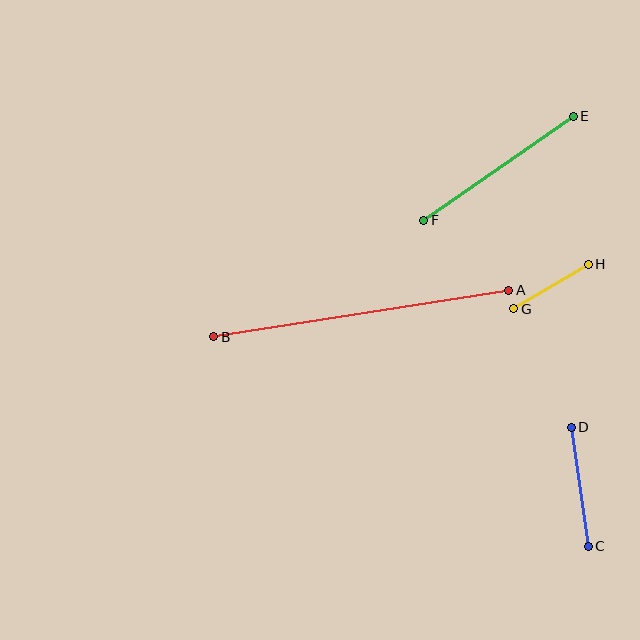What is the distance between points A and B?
The distance is approximately 299 pixels.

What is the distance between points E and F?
The distance is approximately 182 pixels.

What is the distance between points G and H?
The distance is approximately 87 pixels.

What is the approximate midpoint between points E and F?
The midpoint is at approximately (498, 168) pixels.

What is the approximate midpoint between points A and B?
The midpoint is at approximately (361, 314) pixels.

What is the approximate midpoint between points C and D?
The midpoint is at approximately (580, 487) pixels.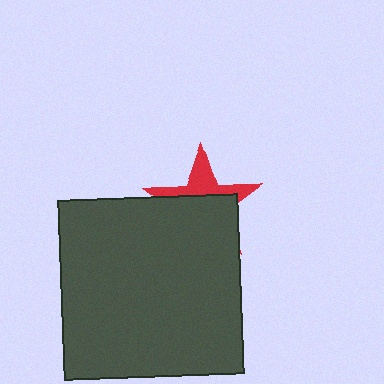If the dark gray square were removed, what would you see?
You would see the complete red star.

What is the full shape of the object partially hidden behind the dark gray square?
The partially hidden object is a red star.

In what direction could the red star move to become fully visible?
The red star could move up. That would shift it out from behind the dark gray square entirely.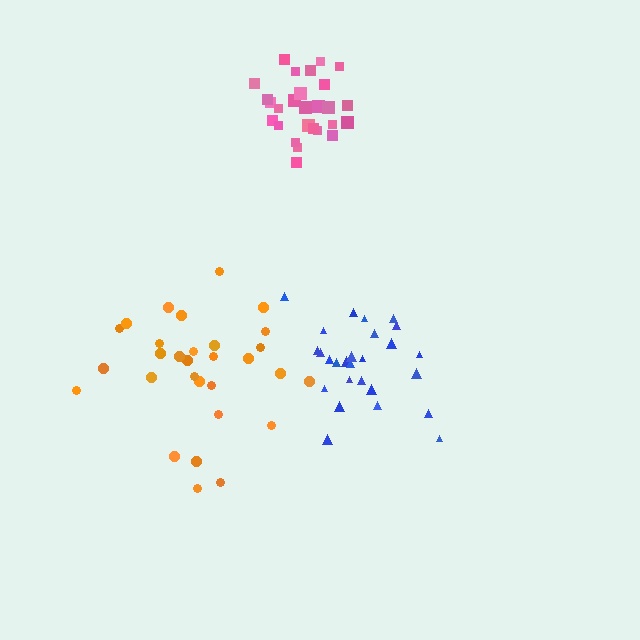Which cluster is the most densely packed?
Pink.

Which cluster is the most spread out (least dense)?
Orange.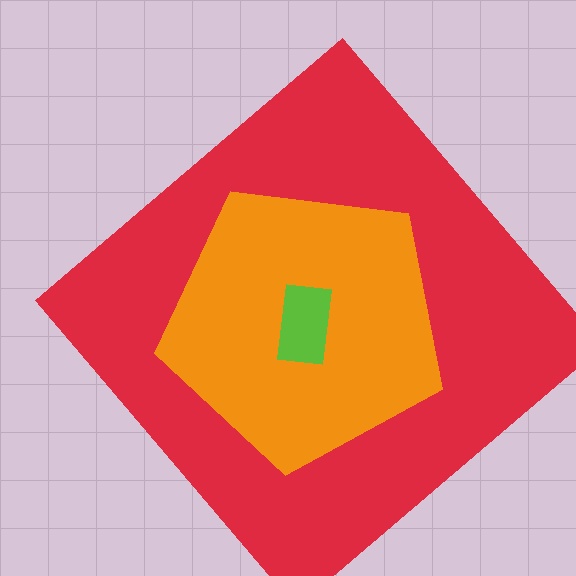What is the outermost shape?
The red diamond.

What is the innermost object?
The lime rectangle.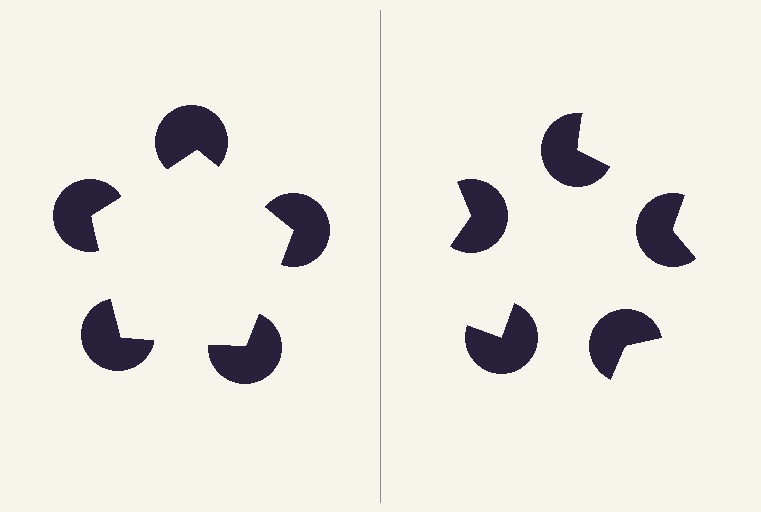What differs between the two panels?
The pac-man discs are positioned identically on both sides; only the wedge orientations differ. On the left they align to a pentagon; on the right they are misaligned.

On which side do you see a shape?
An illusory pentagon appears on the left side. On the right side the wedge cuts are rotated, so no coherent shape forms.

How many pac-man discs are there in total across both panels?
10 — 5 on each side.